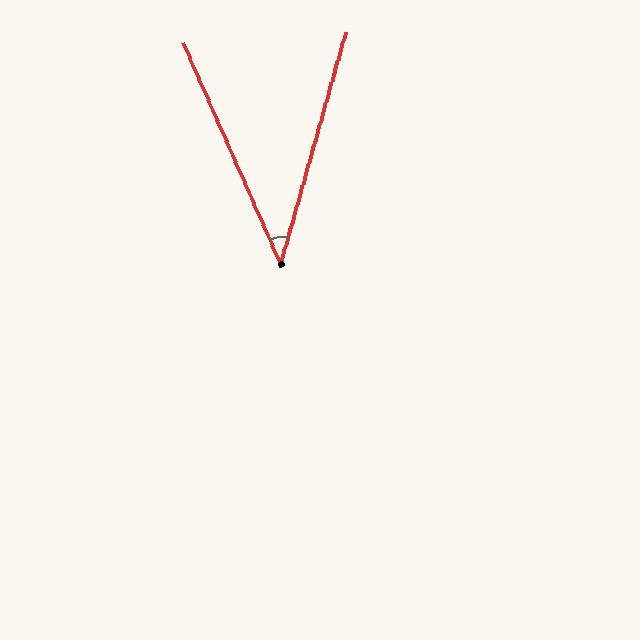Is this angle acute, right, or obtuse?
It is acute.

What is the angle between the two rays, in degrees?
Approximately 39 degrees.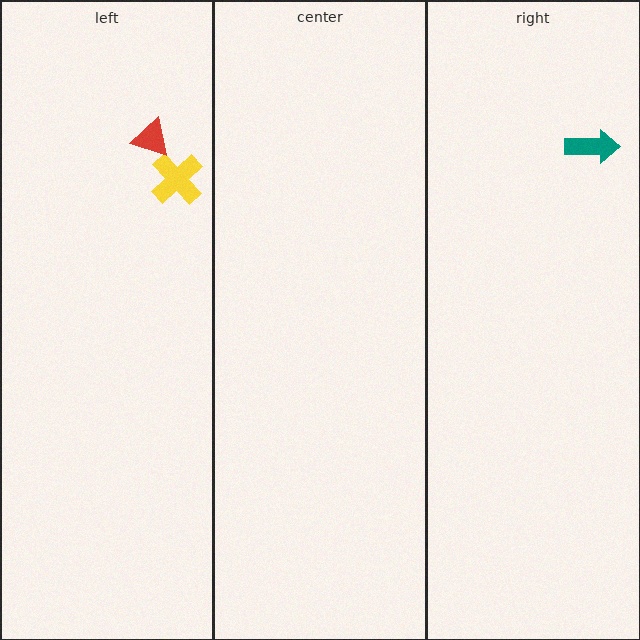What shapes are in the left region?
The yellow cross, the red triangle.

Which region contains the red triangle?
The left region.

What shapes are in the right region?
The teal arrow.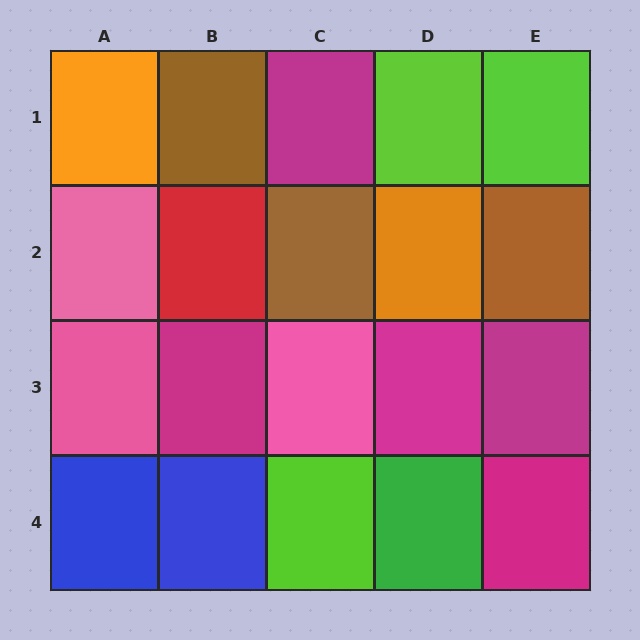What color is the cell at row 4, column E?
Magenta.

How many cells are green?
1 cell is green.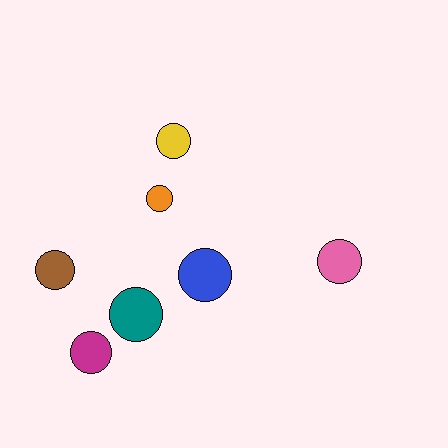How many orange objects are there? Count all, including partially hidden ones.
There is 1 orange object.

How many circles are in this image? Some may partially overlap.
There are 7 circles.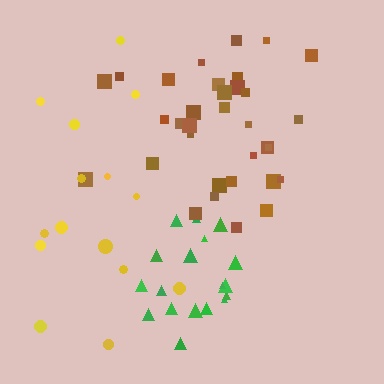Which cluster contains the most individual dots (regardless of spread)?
Brown (33).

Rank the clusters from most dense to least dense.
green, brown, yellow.